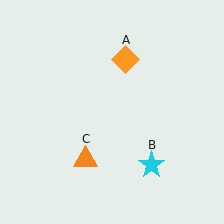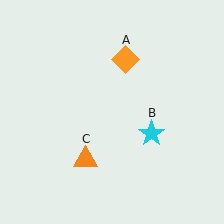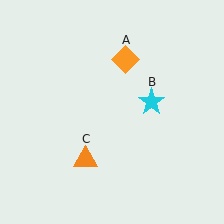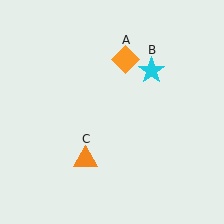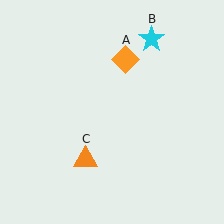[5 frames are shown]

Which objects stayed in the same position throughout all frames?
Orange diamond (object A) and orange triangle (object C) remained stationary.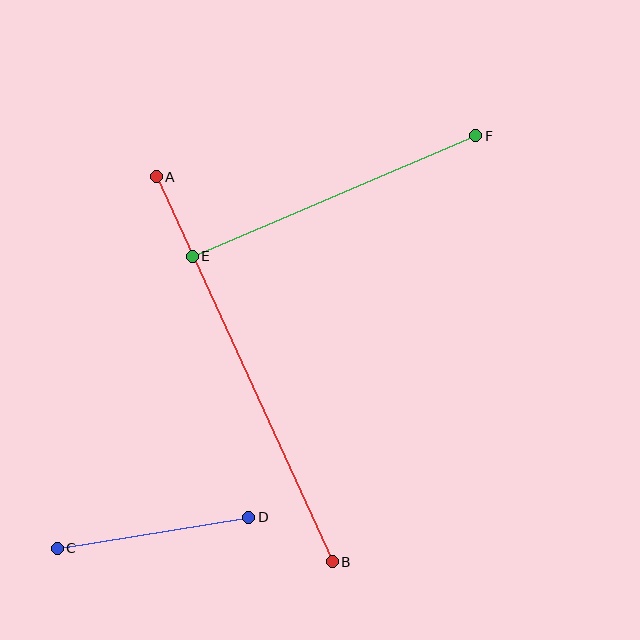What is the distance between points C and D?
The distance is approximately 194 pixels.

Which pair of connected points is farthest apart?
Points A and B are farthest apart.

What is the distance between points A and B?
The distance is approximately 423 pixels.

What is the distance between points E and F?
The distance is approximately 308 pixels.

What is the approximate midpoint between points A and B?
The midpoint is at approximately (244, 369) pixels.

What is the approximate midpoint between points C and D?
The midpoint is at approximately (153, 533) pixels.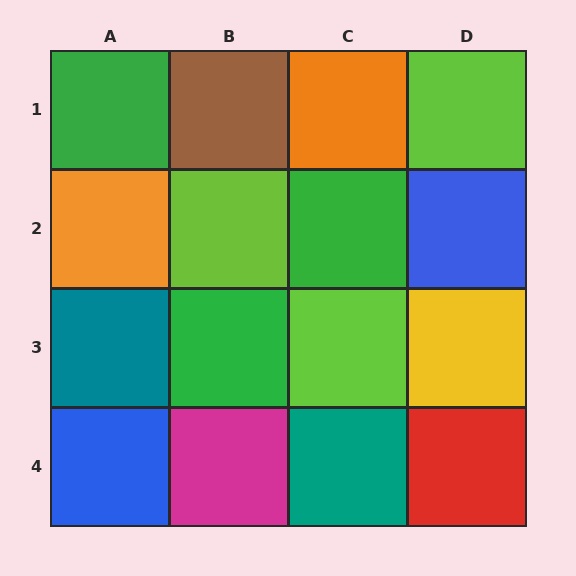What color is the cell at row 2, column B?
Lime.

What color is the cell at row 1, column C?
Orange.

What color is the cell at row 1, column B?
Brown.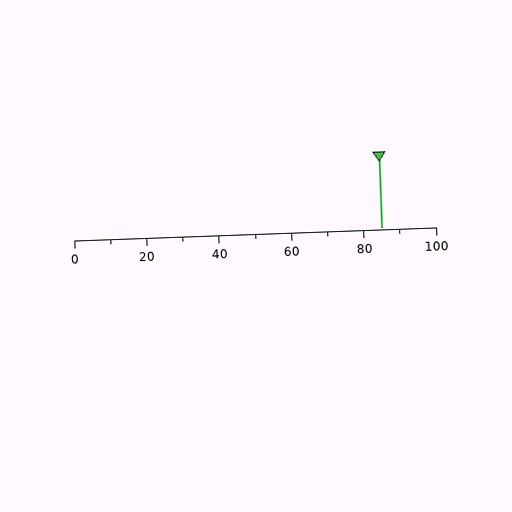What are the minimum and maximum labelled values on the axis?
The axis runs from 0 to 100.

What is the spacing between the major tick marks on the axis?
The major ticks are spaced 20 apart.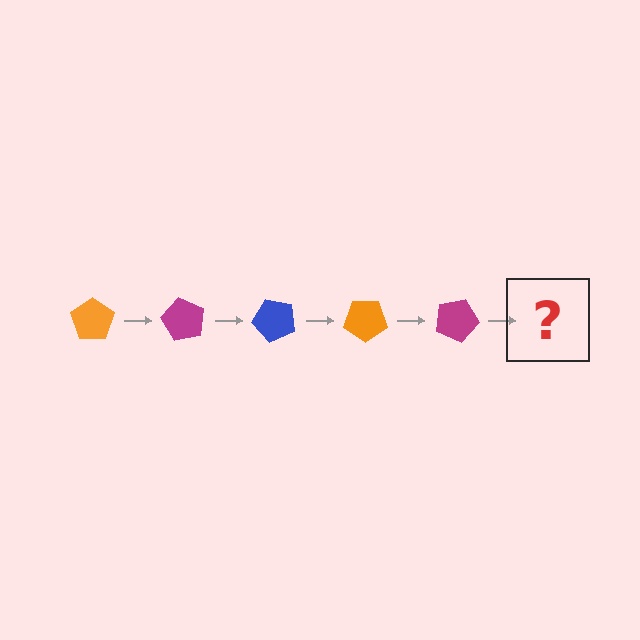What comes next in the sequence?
The next element should be a blue pentagon, rotated 300 degrees from the start.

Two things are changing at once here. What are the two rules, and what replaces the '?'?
The two rules are that it rotates 60 degrees each step and the color cycles through orange, magenta, and blue. The '?' should be a blue pentagon, rotated 300 degrees from the start.